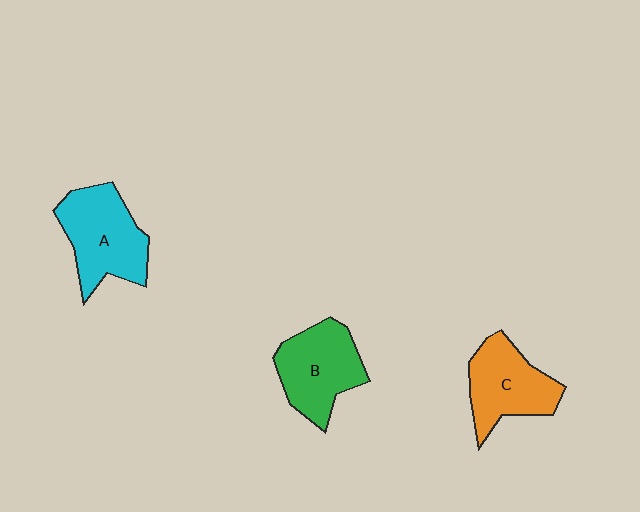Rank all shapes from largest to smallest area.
From largest to smallest: A (cyan), B (green), C (orange).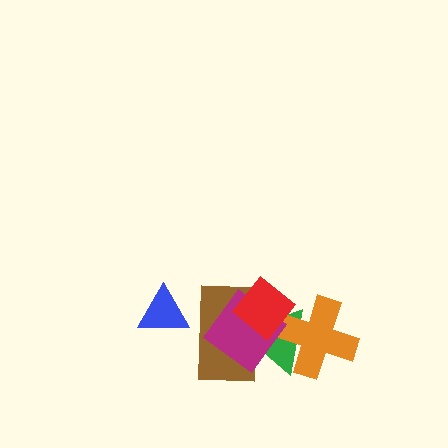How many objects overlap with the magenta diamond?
3 objects overlap with the magenta diamond.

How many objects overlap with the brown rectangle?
4 objects overlap with the brown rectangle.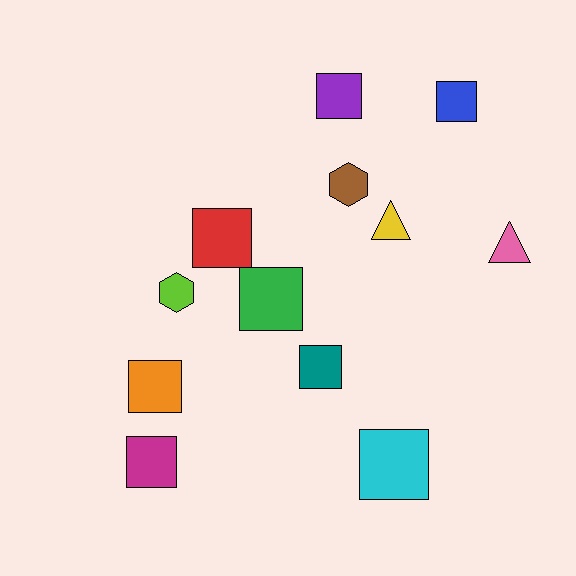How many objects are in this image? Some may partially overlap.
There are 12 objects.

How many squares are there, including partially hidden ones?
There are 8 squares.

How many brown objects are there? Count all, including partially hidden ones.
There is 1 brown object.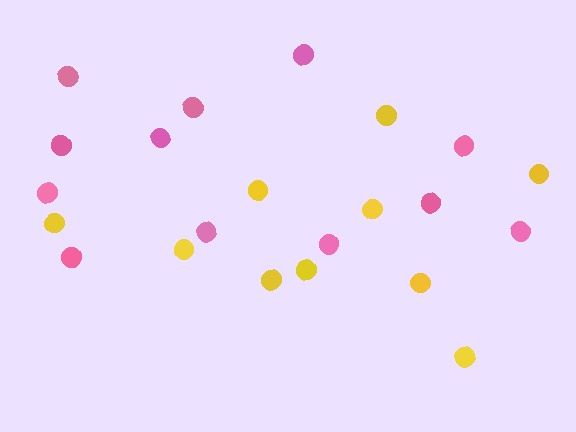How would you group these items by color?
There are 2 groups: one group of pink circles (12) and one group of yellow circles (10).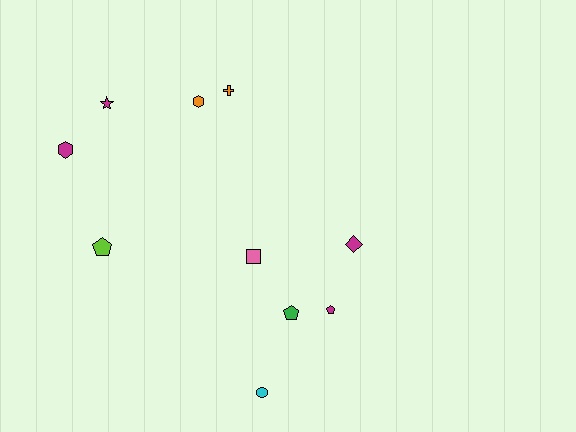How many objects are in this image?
There are 10 objects.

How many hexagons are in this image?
There are 2 hexagons.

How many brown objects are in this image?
There are no brown objects.